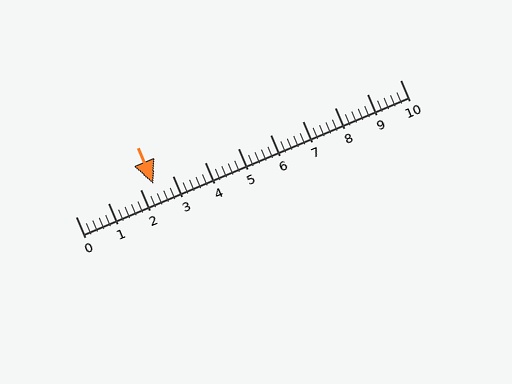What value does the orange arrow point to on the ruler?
The orange arrow points to approximately 2.4.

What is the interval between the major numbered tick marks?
The major tick marks are spaced 1 units apart.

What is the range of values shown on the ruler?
The ruler shows values from 0 to 10.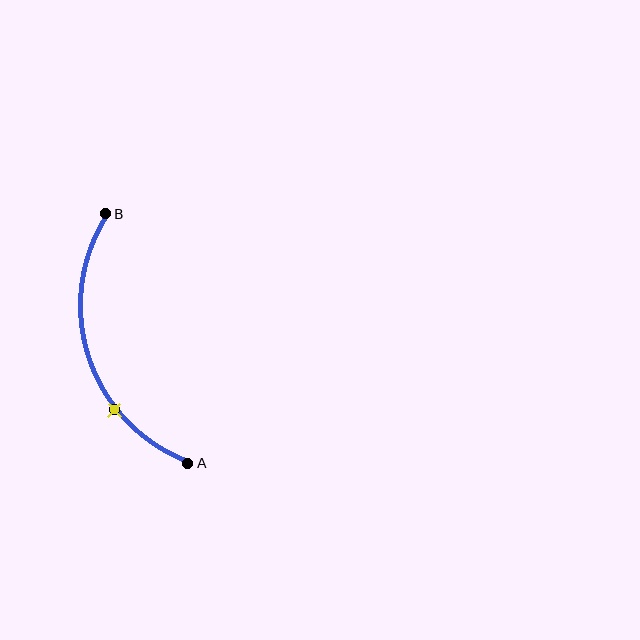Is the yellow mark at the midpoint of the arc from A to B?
No. The yellow mark lies on the arc but is closer to endpoint A. The arc midpoint would be at the point on the curve equidistant along the arc from both A and B.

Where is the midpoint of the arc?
The arc midpoint is the point on the curve farthest from the straight line joining A and B. It sits to the left of that line.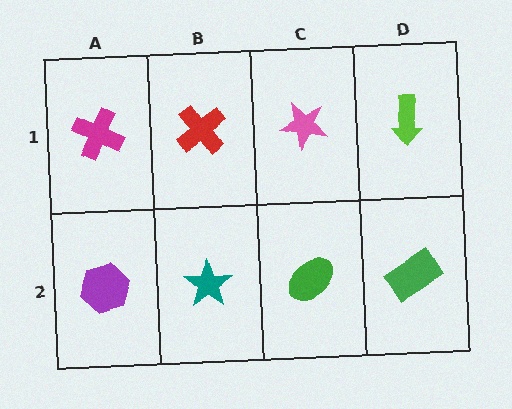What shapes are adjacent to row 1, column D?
A green rectangle (row 2, column D), a pink star (row 1, column C).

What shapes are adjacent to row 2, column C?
A pink star (row 1, column C), a teal star (row 2, column B), a green rectangle (row 2, column D).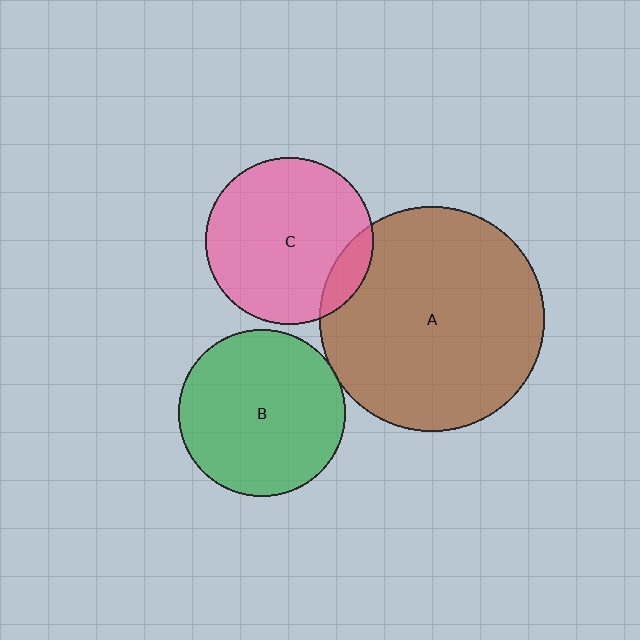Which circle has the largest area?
Circle A (brown).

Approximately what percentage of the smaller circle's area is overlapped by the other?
Approximately 10%.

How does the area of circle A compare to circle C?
Approximately 1.8 times.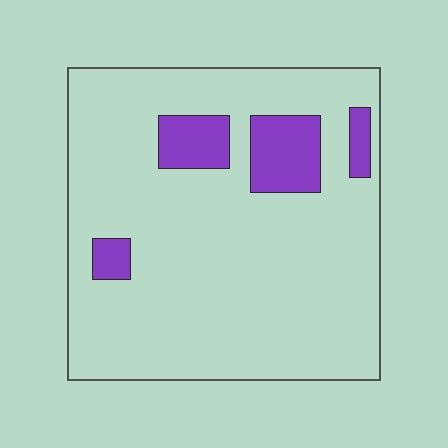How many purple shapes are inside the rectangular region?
4.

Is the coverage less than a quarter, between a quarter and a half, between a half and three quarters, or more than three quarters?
Less than a quarter.